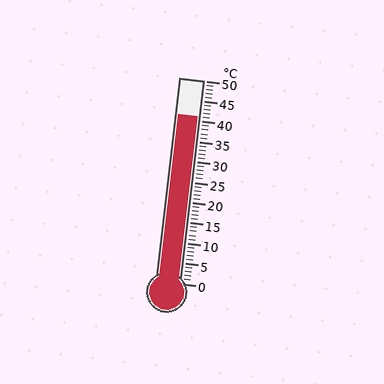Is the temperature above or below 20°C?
The temperature is above 20°C.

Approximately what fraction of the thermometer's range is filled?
The thermometer is filled to approximately 80% of its range.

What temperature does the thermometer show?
The thermometer shows approximately 41°C.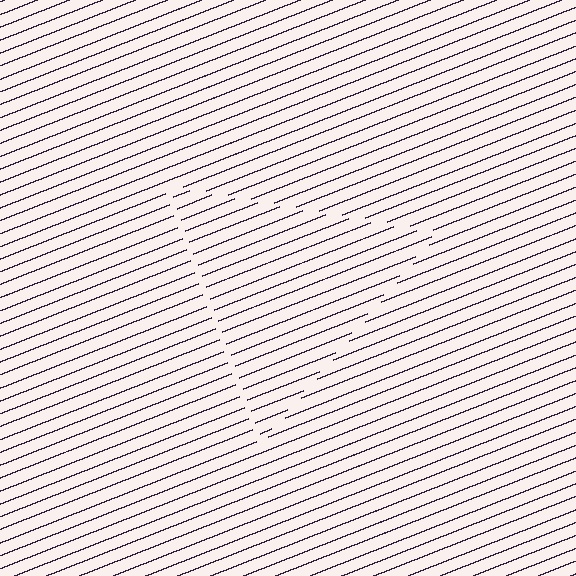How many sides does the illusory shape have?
3 sides — the line-ends trace a triangle.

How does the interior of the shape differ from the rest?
The interior of the shape contains the same grating, shifted by half a period — the contour is defined by the phase discontinuity where line-ends from the inner and outer gratings abut.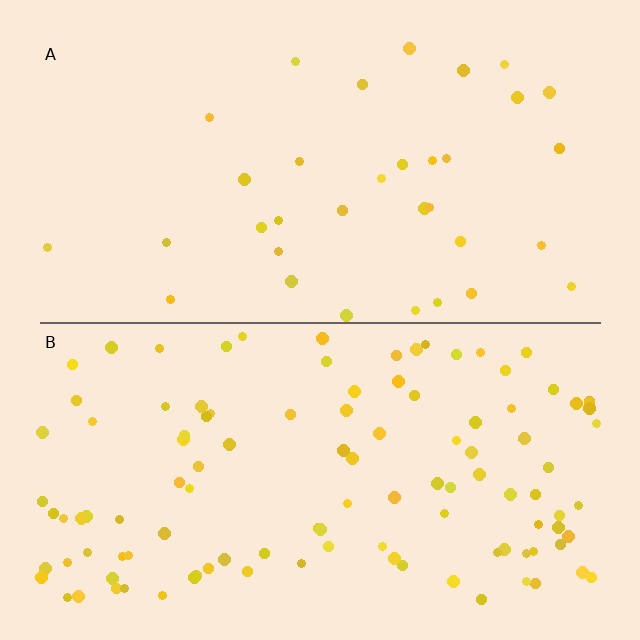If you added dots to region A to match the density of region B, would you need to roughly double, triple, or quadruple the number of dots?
Approximately triple.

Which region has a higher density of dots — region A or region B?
B (the bottom).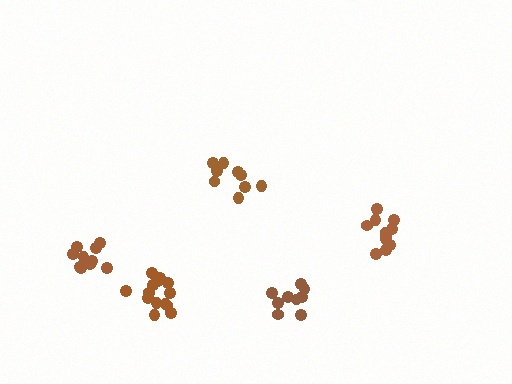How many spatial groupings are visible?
There are 5 spatial groupings.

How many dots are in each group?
Group 1: 9 dots, Group 2: 10 dots, Group 3: 9 dots, Group 4: 11 dots, Group 5: 14 dots (53 total).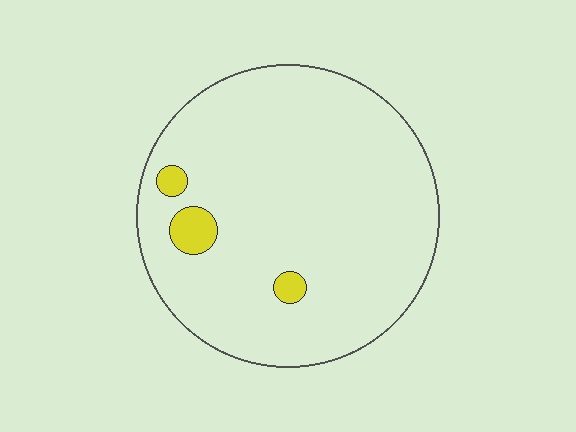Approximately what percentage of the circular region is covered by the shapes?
Approximately 5%.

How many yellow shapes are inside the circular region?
3.